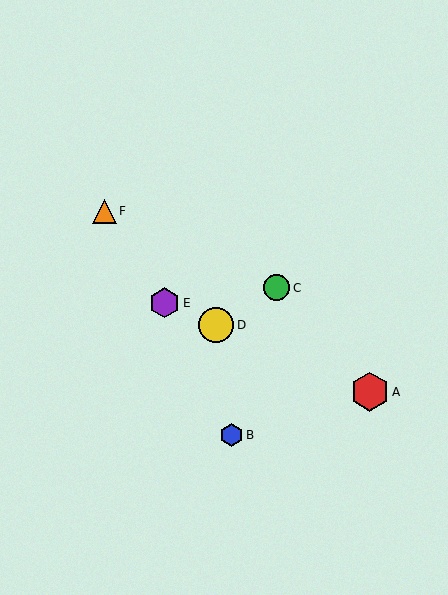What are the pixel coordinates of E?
Object E is at (165, 303).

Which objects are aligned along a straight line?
Objects A, D, E are aligned along a straight line.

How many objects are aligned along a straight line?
3 objects (A, D, E) are aligned along a straight line.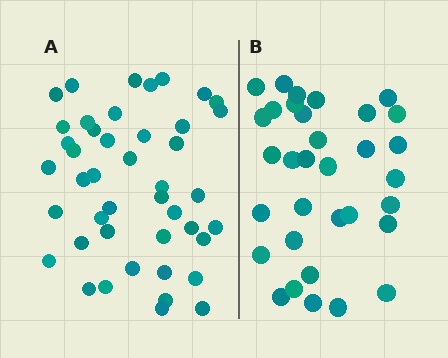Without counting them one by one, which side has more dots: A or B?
Region A (the left region) has more dots.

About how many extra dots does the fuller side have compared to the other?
Region A has roughly 12 or so more dots than region B.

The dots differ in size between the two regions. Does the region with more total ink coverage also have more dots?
No. Region B has more total ink coverage because its dots are larger, but region A actually contains more individual dots. Total area can be misleading — the number of items is what matters here.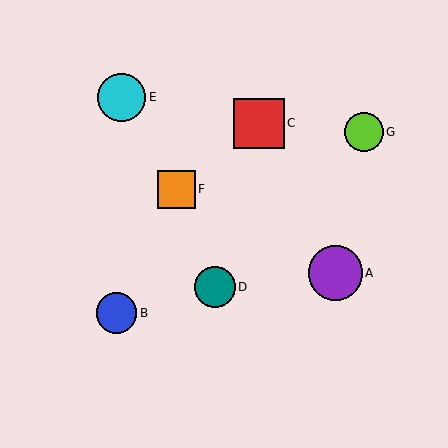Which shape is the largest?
The purple circle (labeled A) is the largest.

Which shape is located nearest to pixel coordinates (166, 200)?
The orange square (labeled F) at (176, 189) is nearest to that location.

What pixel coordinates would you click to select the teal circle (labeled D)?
Click at (215, 287) to select the teal circle D.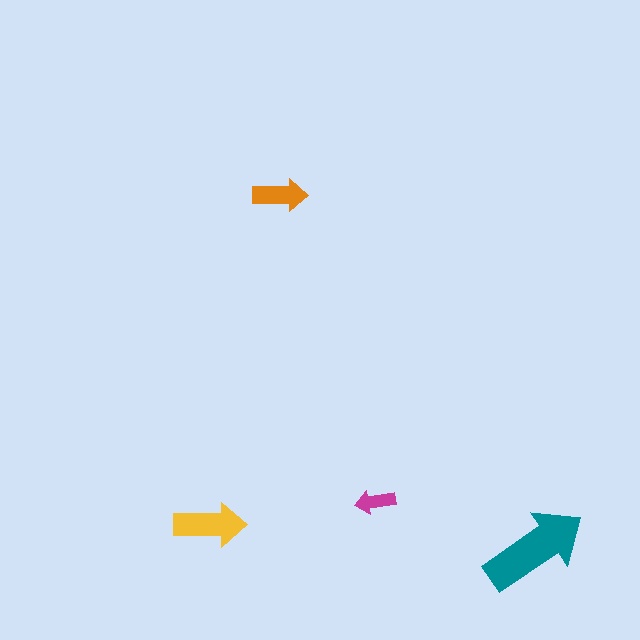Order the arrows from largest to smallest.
the teal one, the yellow one, the orange one, the magenta one.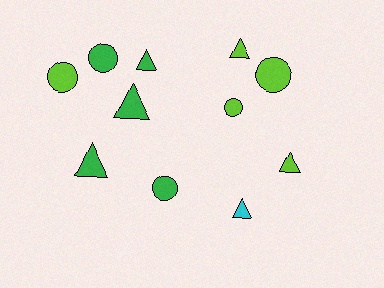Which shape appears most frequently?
Triangle, with 6 objects.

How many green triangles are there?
There are 3 green triangles.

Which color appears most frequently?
Lime, with 5 objects.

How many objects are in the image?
There are 11 objects.